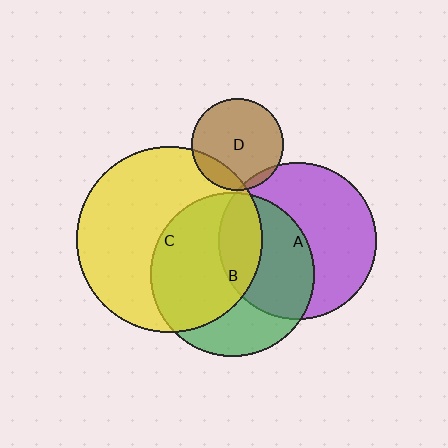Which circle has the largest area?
Circle C (yellow).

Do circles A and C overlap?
Yes.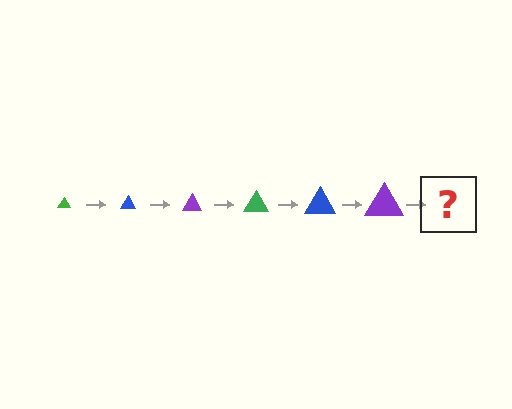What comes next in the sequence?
The next element should be a green triangle, larger than the previous one.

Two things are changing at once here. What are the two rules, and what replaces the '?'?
The two rules are that the triangle grows larger each step and the color cycles through green, blue, and purple. The '?' should be a green triangle, larger than the previous one.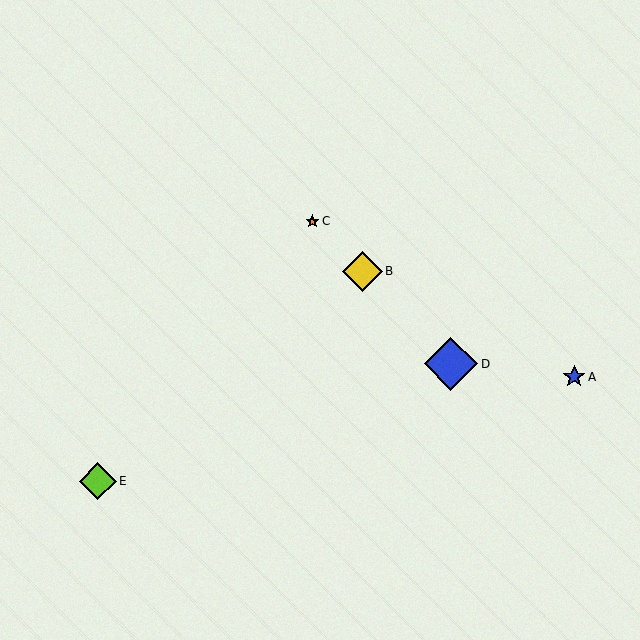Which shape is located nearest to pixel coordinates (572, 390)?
The blue star (labeled A) at (574, 377) is nearest to that location.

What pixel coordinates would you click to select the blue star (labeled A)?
Click at (574, 377) to select the blue star A.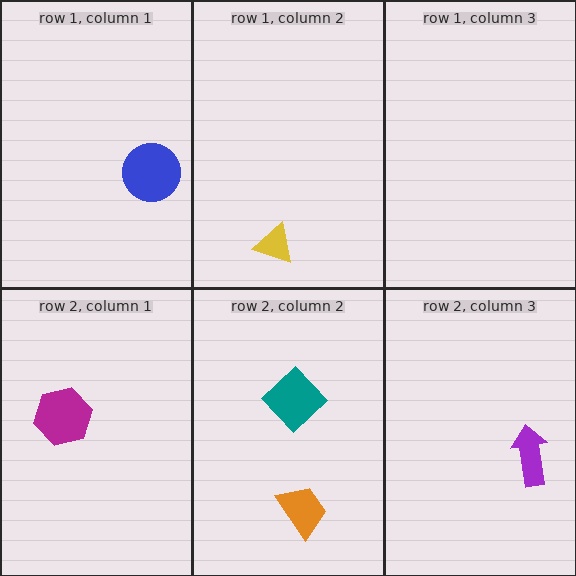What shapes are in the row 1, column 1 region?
The blue circle.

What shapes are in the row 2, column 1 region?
The magenta hexagon.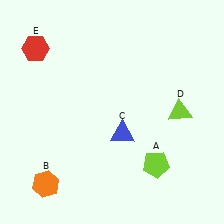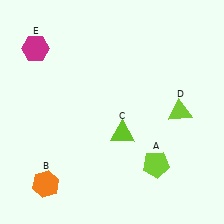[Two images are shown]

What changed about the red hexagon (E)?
In Image 1, E is red. In Image 2, it changed to magenta.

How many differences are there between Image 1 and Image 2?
There are 2 differences between the two images.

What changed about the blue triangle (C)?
In Image 1, C is blue. In Image 2, it changed to lime.